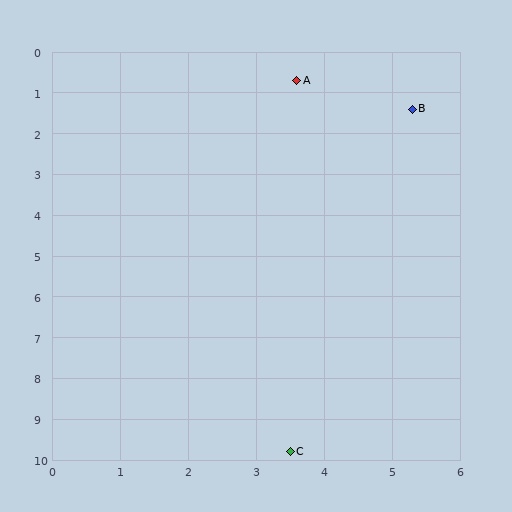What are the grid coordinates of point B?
Point B is at approximately (5.3, 1.4).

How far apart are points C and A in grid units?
Points C and A are about 9.1 grid units apart.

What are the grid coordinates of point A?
Point A is at approximately (3.6, 0.7).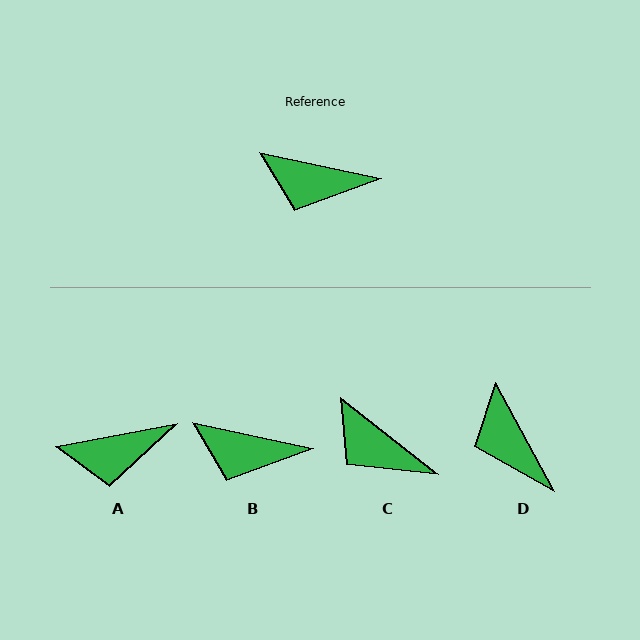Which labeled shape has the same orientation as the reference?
B.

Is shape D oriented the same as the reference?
No, it is off by about 50 degrees.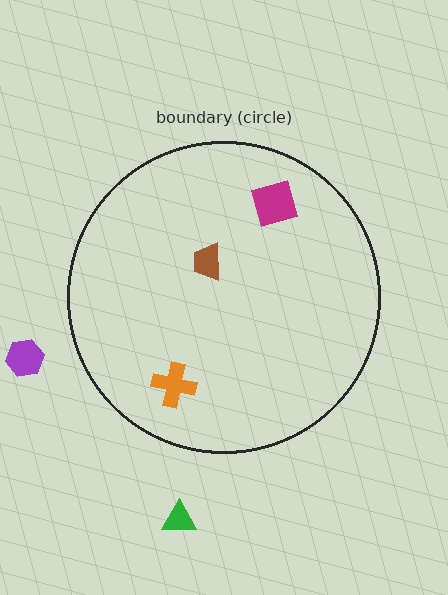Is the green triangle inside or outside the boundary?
Outside.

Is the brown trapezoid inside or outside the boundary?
Inside.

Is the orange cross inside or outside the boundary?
Inside.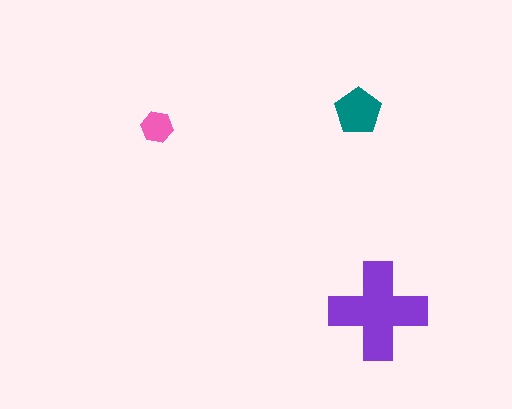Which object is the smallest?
The pink hexagon.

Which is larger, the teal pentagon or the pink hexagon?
The teal pentagon.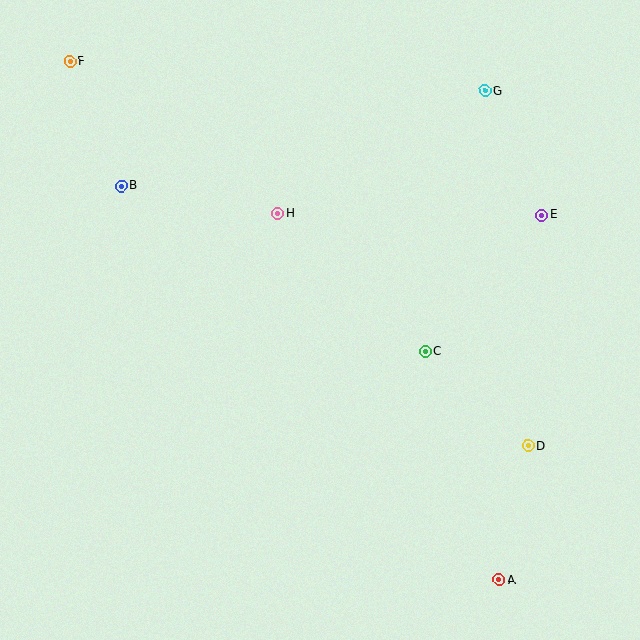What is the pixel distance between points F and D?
The distance between F and D is 598 pixels.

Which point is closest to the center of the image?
Point C at (425, 351) is closest to the center.